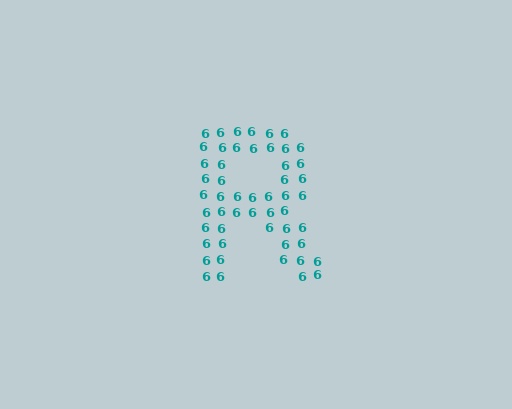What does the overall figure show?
The overall figure shows the letter R.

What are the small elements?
The small elements are digit 6's.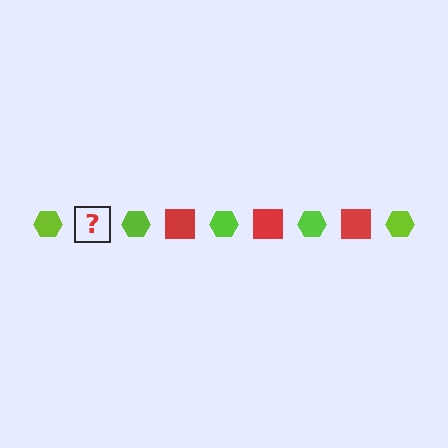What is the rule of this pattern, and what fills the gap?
The rule is that the pattern alternates between lime hexagon and red square. The gap should be filled with a red square.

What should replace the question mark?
The question mark should be replaced with a red square.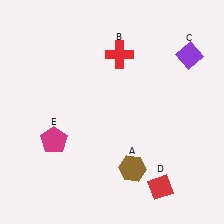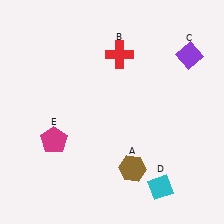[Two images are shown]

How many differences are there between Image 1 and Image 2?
There is 1 difference between the two images.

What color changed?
The diamond (D) changed from red in Image 1 to cyan in Image 2.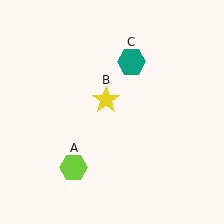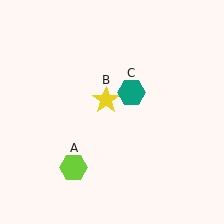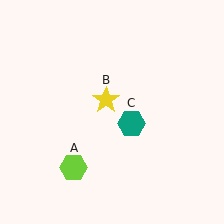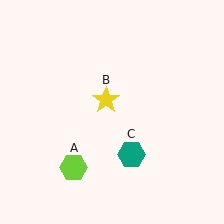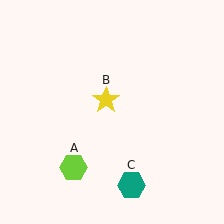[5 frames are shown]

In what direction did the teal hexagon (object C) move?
The teal hexagon (object C) moved down.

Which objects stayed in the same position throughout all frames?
Lime hexagon (object A) and yellow star (object B) remained stationary.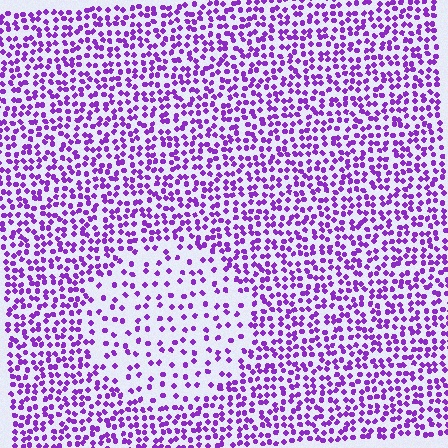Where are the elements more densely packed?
The elements are more densely packed outside the circle boundary.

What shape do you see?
I see a circle.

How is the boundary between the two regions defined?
The boundary is defined by a change in element density (approximately 2.2x ratio). All elements are the same color, size, and shape.